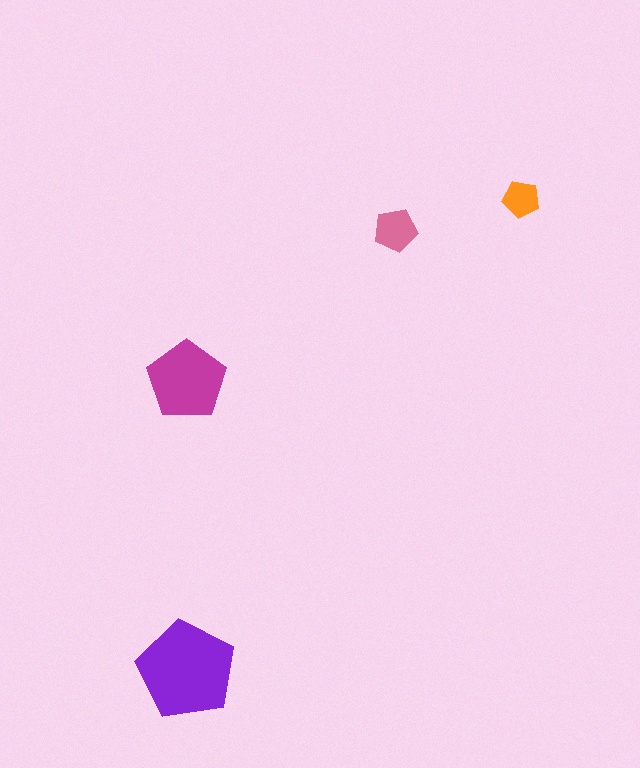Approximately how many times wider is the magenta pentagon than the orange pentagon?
About 2 times wider.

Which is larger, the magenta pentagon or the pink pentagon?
The magenta one.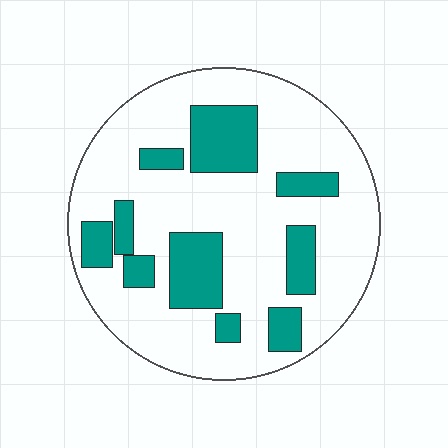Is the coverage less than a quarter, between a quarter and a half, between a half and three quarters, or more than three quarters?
Between a quarter and a half.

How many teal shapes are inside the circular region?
10.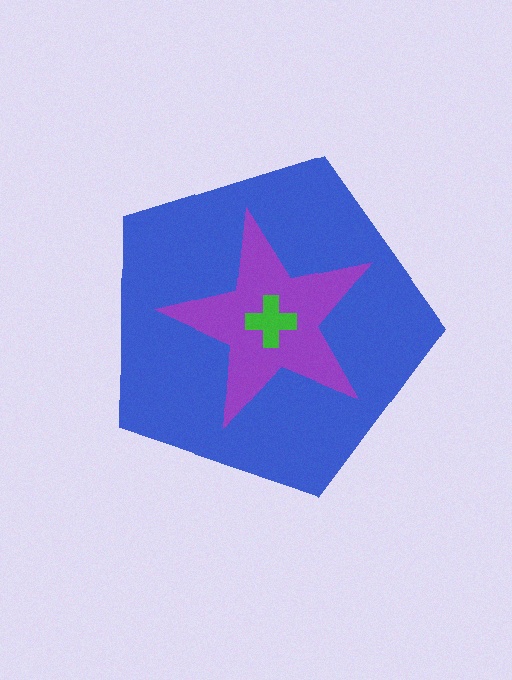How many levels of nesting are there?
3.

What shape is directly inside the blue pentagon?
The purple star.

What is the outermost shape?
The blue pentagon.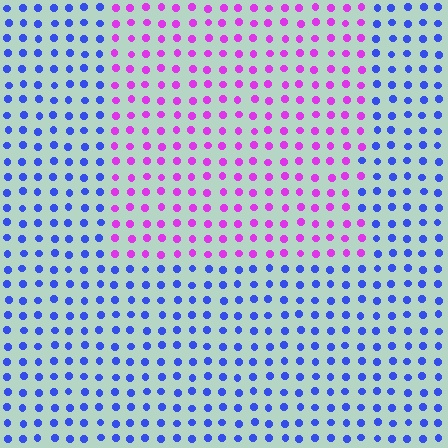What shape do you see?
I see a rectangle.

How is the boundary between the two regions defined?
The boundary is defined purely by a slight shift in hue (about 65 degrees). Spacing, size, and orientation are identical on both sides.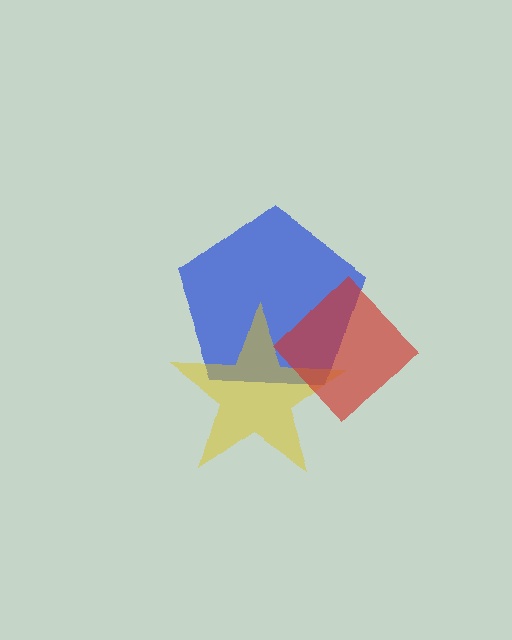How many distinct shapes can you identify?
There are 3 distinct shapes: a blue pentagon, a yellow star, a red diamond.